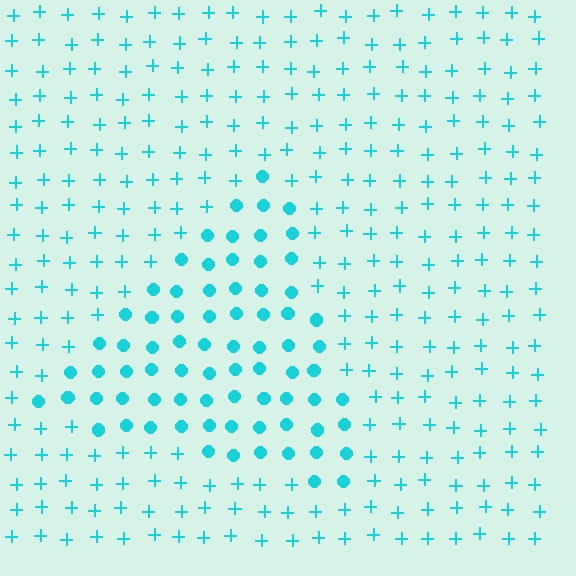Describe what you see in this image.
The image is filled with small cyan elements arranged in a uniform grid. A triangle-shaped region contains circles, while the surrounding area contains plus signs. The boundary is defined purely by the change in element shape.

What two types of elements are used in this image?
The image uses circles inside the triangle region and plus signs outside it.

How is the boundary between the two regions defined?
The boundary is defined by a change in element shape: circles inside vs. plus signs outside. All elements share the same color and spacing.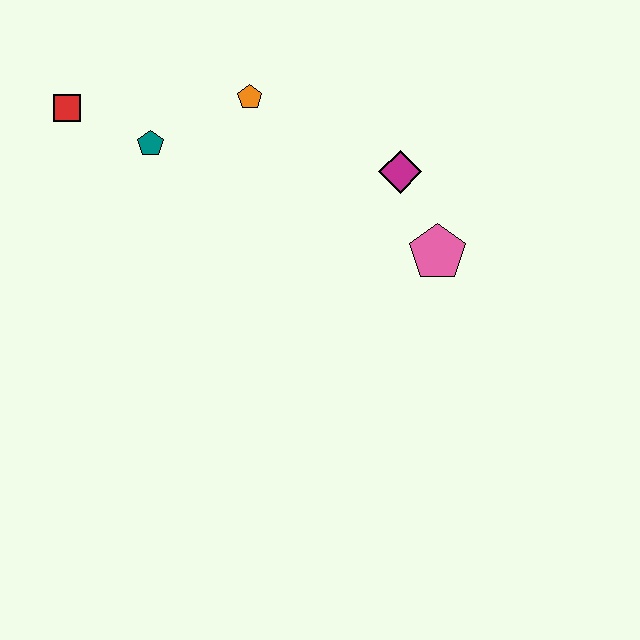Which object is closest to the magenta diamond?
The pink pentagon is closest to the magenta diamond.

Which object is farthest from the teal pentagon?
The pink pentagon is farthest from the teal pentagon.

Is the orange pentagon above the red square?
Yes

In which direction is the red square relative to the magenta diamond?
The red square is to the left of the magenta diamond.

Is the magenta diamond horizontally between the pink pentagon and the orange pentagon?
Yes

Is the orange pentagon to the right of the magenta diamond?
No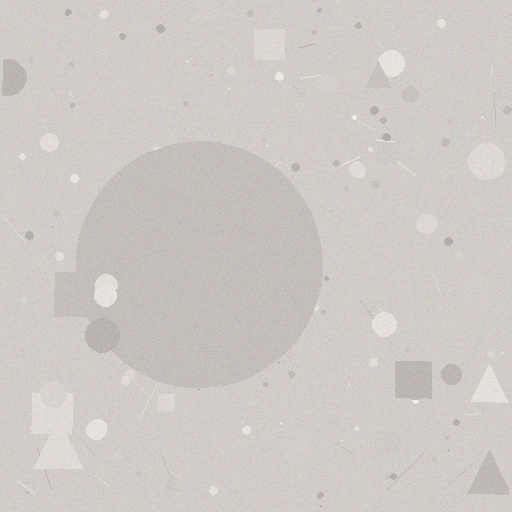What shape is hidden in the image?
A circle is hidden in the image.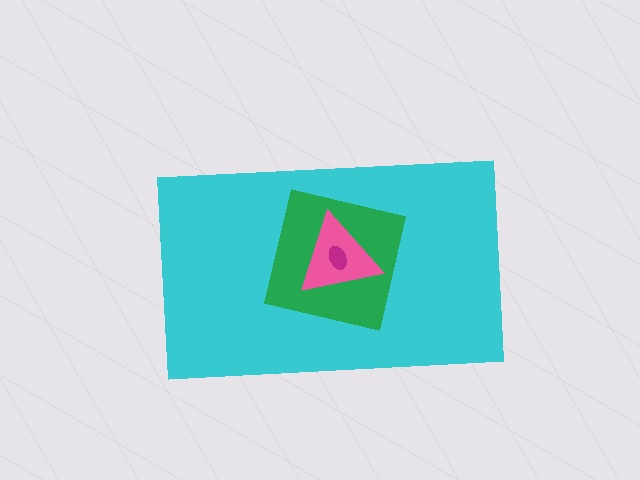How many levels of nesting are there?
4.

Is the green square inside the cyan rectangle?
Yes.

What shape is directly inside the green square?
The pink triangle.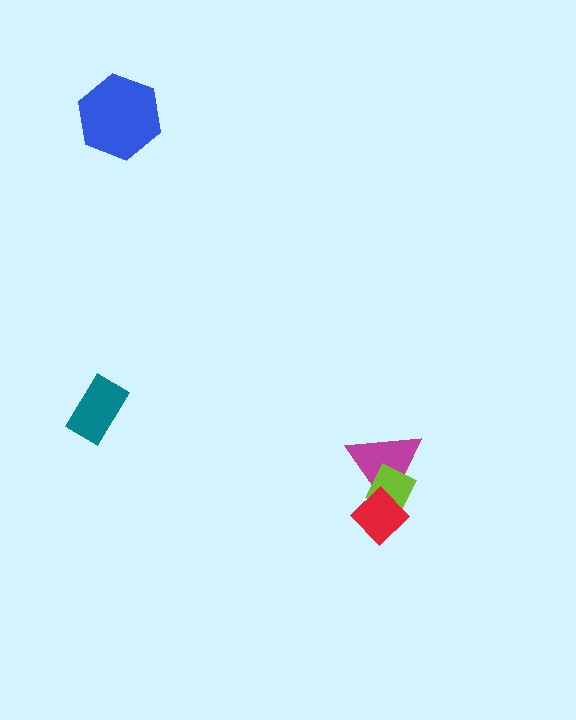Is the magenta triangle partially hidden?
Yes, it is partially covered by another shape.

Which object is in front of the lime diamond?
The red diamond is in front of the lime diamond.